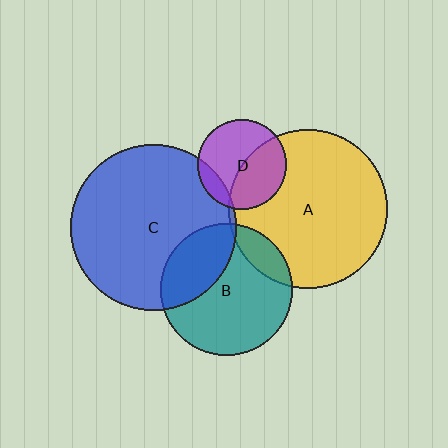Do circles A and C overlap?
Yes.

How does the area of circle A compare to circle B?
Approximately 1.5 times.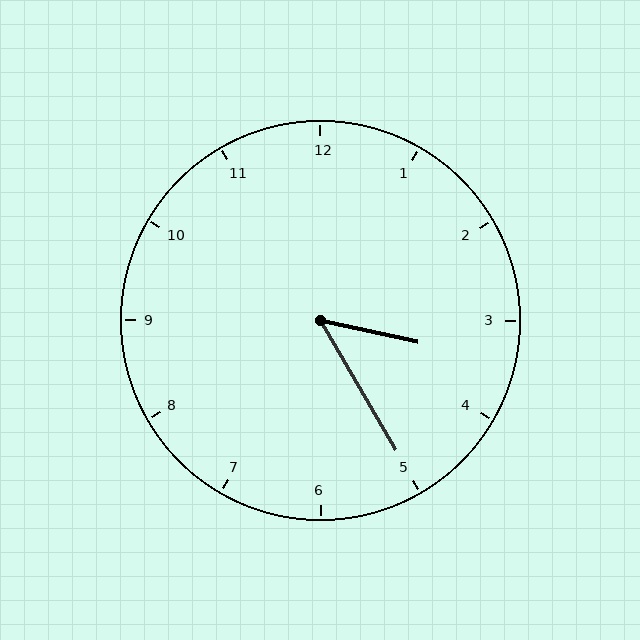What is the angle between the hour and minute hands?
Approximately 48 degrees.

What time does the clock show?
3:25.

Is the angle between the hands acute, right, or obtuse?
It is acute.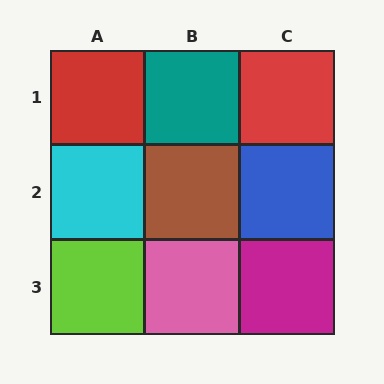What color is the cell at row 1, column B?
Teal.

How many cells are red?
2 cells are red.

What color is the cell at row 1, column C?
Red.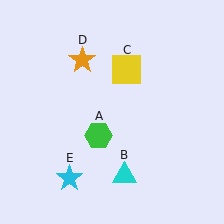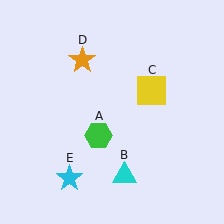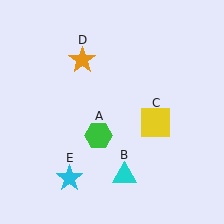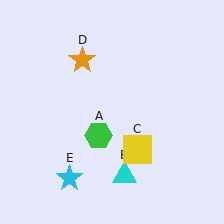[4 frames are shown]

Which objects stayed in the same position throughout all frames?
Green hexagon (object A) and cyan triangle (object B) and orange star (object D) and cyan star (object E) remained stationary.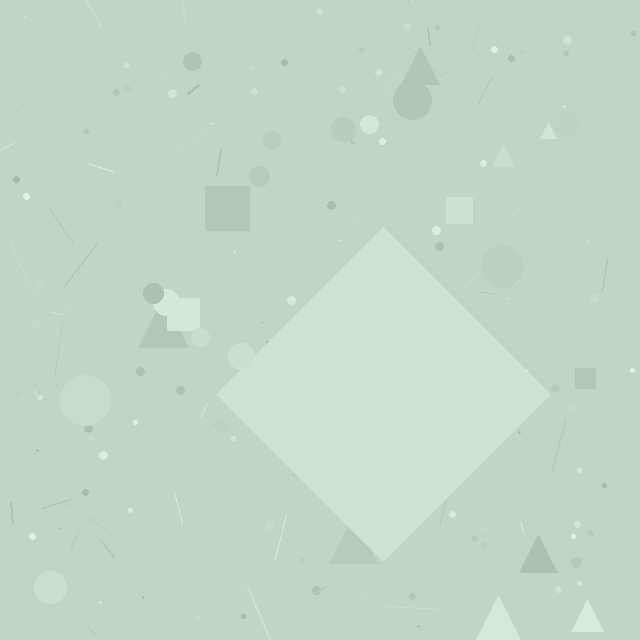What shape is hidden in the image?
A diamond is hidden in the image.